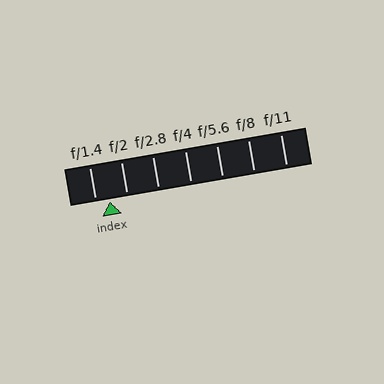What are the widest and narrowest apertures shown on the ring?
The widest aperture shown is f/1.4 and the narrowest is f/11.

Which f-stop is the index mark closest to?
The index mark is closest to f/1.4.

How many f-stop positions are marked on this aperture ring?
There are 7 f-stop positions marked.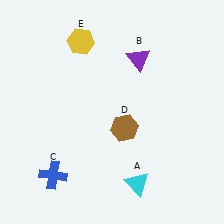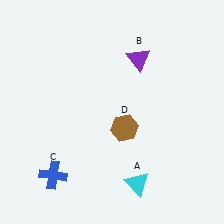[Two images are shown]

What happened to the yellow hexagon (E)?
The yellow hexagon (E) was removed in Image 2. It was in the top-left area of Image 1.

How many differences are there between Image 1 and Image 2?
There is 1 difference between the two images.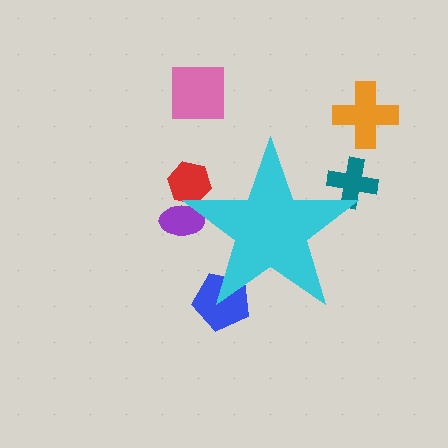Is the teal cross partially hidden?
Yes, the teal cross is partially hidden behind the cyan star.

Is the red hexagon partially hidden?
Yes, the red hexagon is partially hidden behind the cyan star.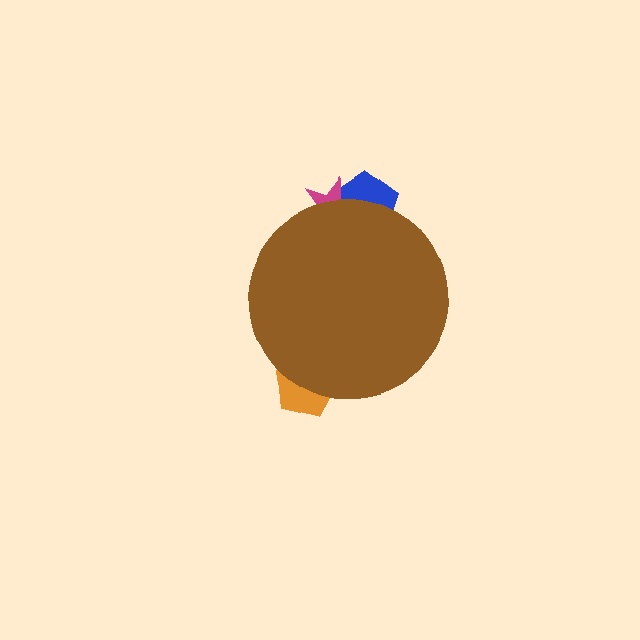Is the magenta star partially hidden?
Yes, the magenta star is partially hidden behind the brown circle.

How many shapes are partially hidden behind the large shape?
3 shapes are partially hidden.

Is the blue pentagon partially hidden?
Yes, the blue pentagon is partially hidden behind the brown circle.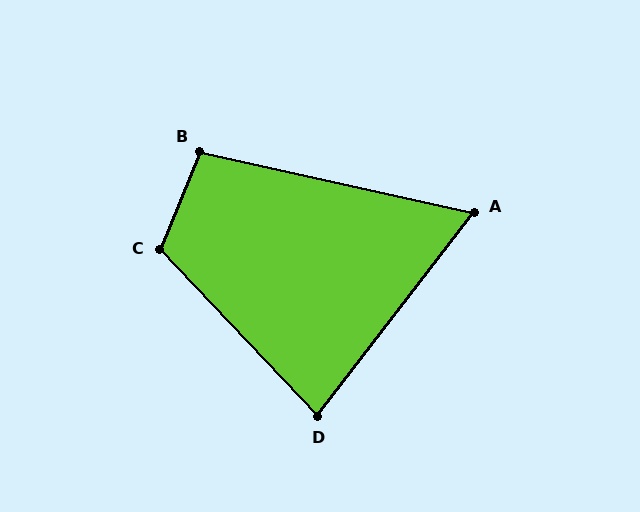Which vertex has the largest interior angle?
C, at approximately 115 degrees.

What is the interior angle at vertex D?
Approximately 81 degrees (acute).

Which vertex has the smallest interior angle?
A, at approximately 65 degrees.